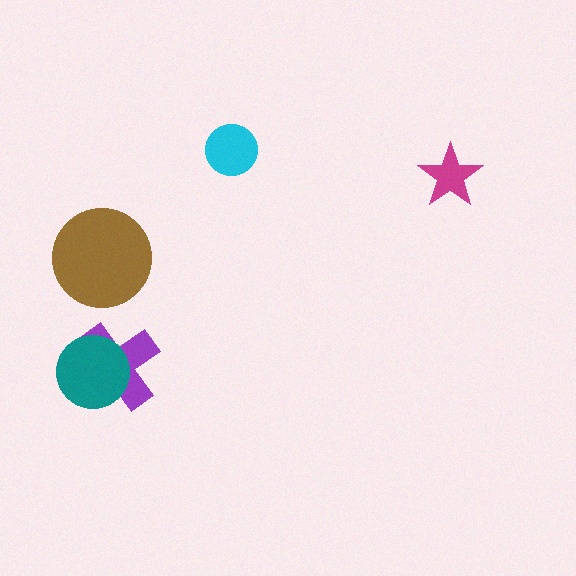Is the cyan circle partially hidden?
No, no other shape covers it.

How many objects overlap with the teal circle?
1 object overlaps with the teal circle.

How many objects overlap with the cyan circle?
0 objects overlap with the cyan circle.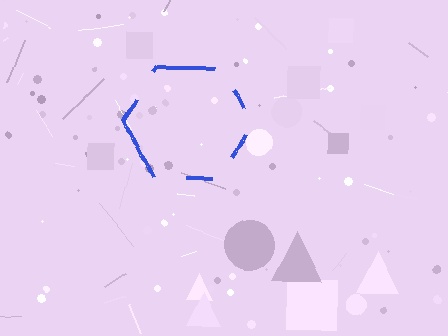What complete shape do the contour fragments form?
The contour fragments form a hexagon.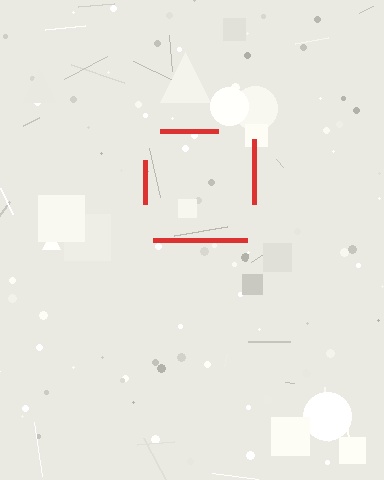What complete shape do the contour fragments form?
The contour fragments form a square.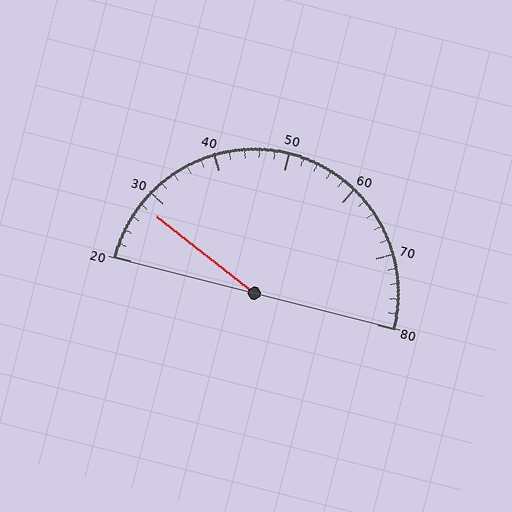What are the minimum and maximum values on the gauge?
The gauge ranges from 20 to 80.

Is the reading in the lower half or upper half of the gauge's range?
The reading is in the lower half of the range (20 to 80).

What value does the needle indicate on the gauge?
The needle indicates approximately 28.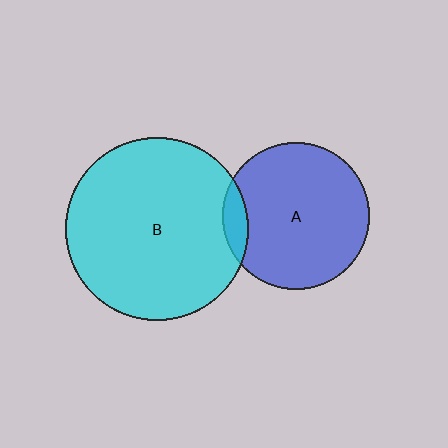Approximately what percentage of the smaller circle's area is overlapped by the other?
Approximately 10%.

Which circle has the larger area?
Circle B (cyan).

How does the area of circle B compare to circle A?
Approximately 1.5 times.